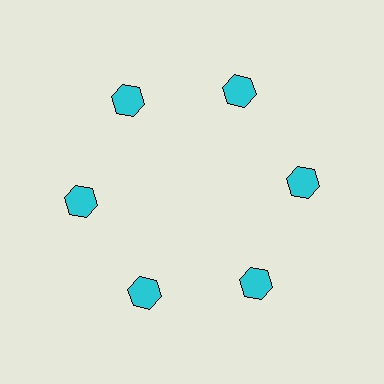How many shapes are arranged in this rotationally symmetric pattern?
There are 6 shapes, arranged in 6 groups of 1.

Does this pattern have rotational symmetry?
Yes, this pattern has 6-fold rotational symmetry. It looks the same after rotating 60 degrees around the center.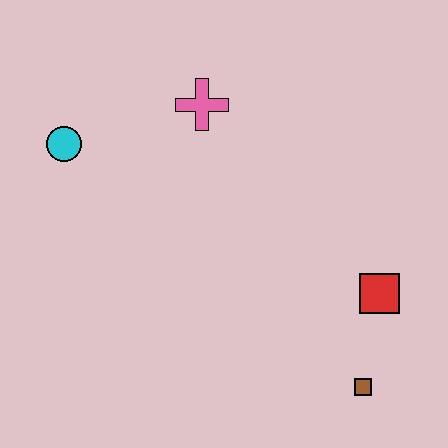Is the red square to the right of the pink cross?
Yes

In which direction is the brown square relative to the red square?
The brown square is below the red square.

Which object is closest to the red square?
The brown square is closest to the red square.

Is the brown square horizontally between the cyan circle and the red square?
Yes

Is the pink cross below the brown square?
No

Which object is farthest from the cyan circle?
The brown square is farthest from the cyan circle.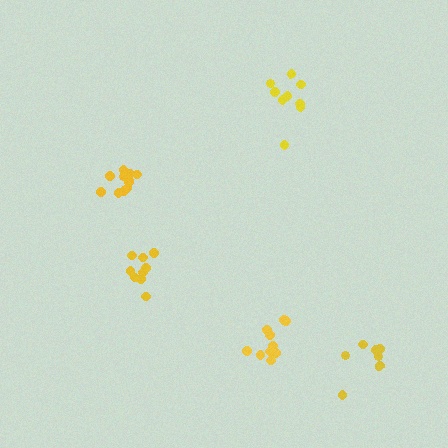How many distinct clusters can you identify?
There are 5 distinct clusters.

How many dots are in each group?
Group 1: 7 dots, Group 2: 9 dots, Group 3: 10 dots, Group 4: 9 dots, Group 5: 11 dots (46 total).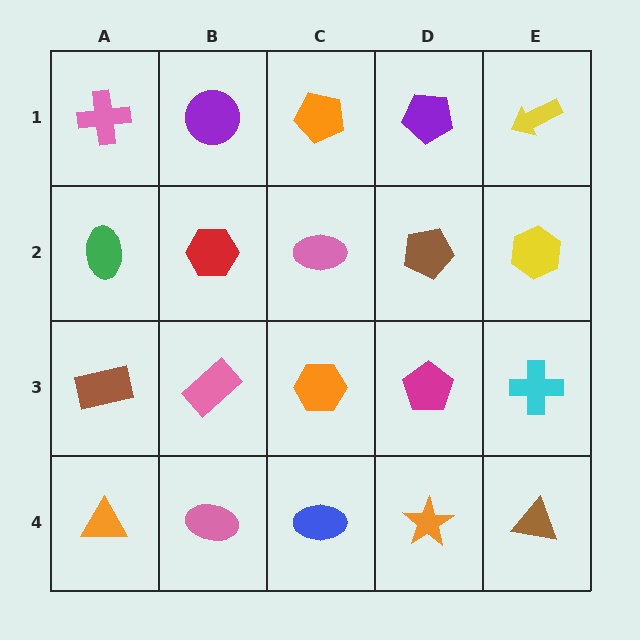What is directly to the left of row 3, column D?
An orange hexagon.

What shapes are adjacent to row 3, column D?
A brown pentagon (row 2, column D), an orange star (row 4, column D), an orange hexagon (row 3, column C), a cyan cross (row 3, column E).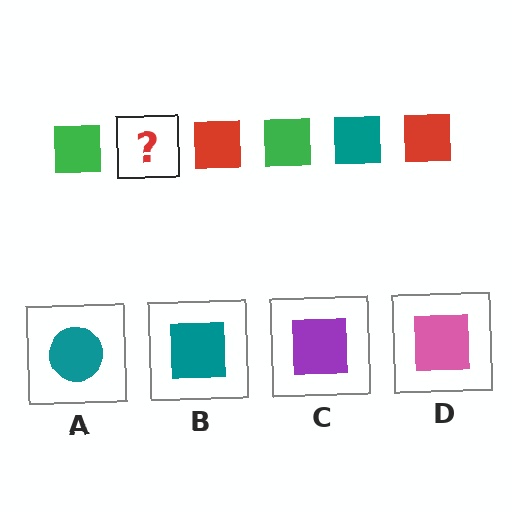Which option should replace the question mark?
Option B.